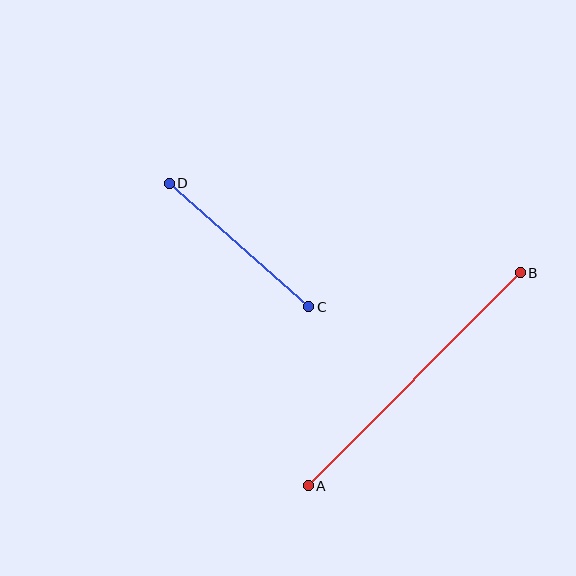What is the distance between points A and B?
The distance is approximately 300 pixels.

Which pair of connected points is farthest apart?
Points A and B are farthest apart.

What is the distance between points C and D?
The distance is approximately 186 pixels.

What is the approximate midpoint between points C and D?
The midpoint is at approximately (239, 245) pixels.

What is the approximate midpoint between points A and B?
The midpoint is at approximately (414, 379) pixels.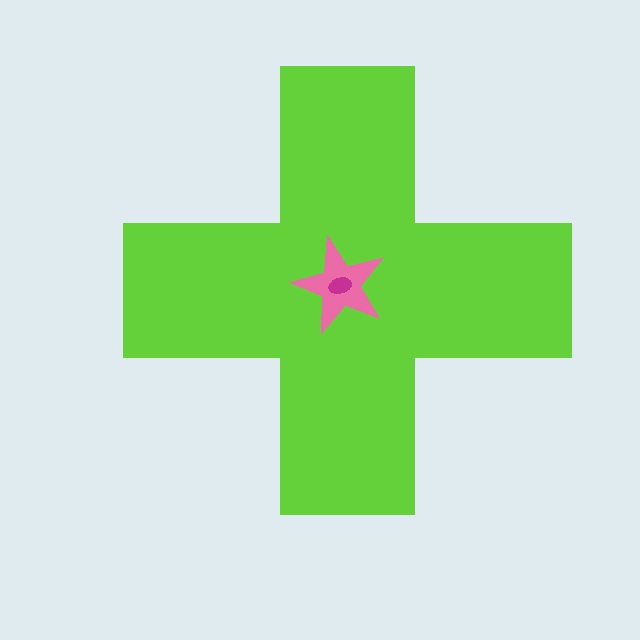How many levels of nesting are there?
3.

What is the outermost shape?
The lime cross.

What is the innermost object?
The magenta ellipse.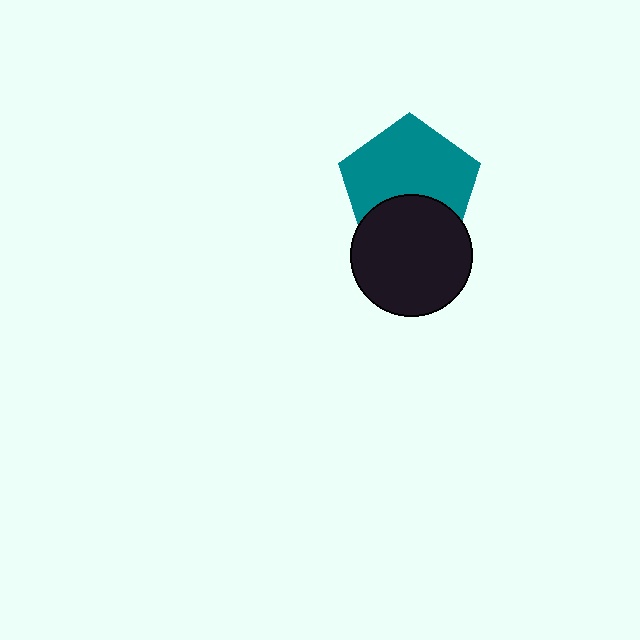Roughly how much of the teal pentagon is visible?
Most of it is visible (roughly 66%).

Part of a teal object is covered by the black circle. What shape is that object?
It is a pentagon.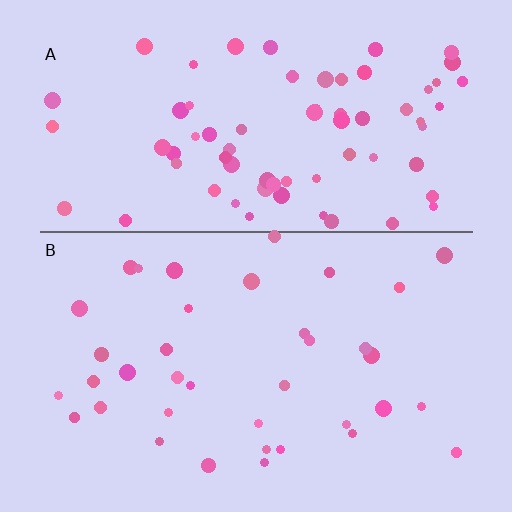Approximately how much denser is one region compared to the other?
Approximately 2.0× — region A over region B.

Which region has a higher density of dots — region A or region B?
A (the top).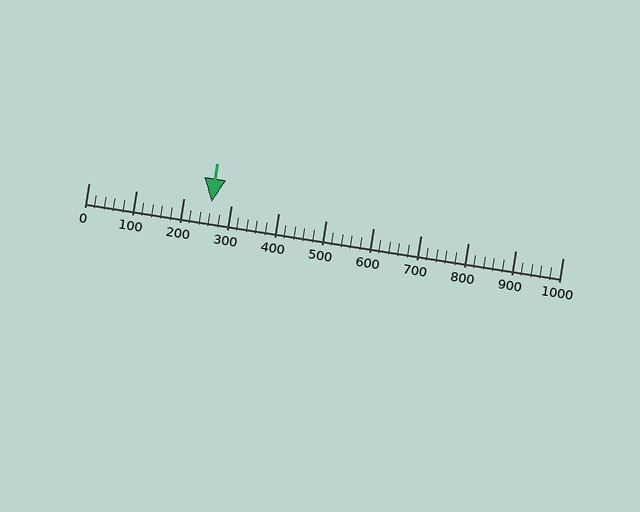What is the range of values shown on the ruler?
The ruler shows values from 0 to 1000.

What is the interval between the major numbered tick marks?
The major tick marks are spaced 100 units apart.